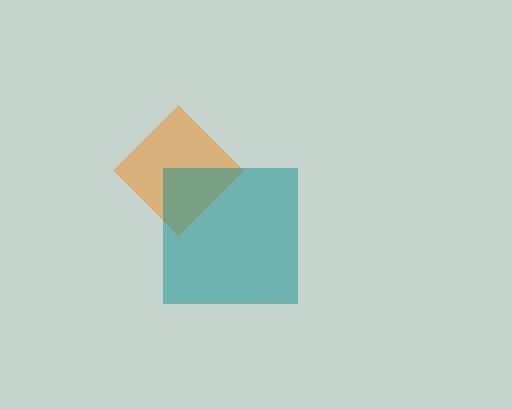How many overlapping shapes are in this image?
There are 2 overlapping shapes in the image.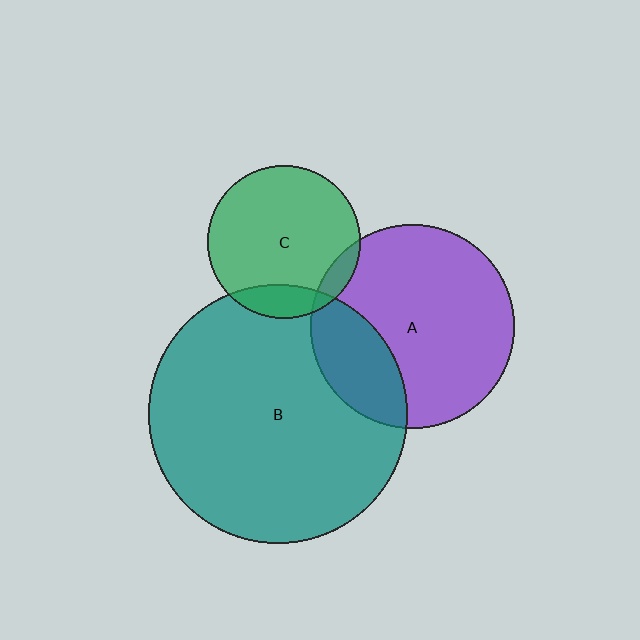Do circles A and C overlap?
Yes.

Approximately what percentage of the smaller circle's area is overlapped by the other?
Approximately 10%.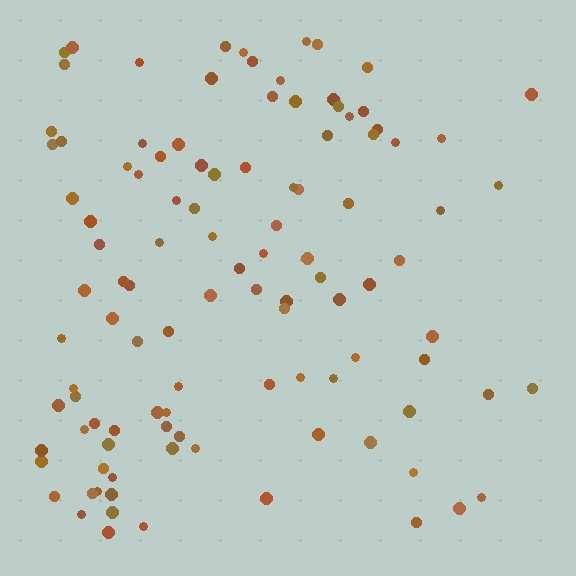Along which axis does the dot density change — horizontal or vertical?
Horizontal.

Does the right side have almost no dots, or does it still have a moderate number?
Still a moderate number, just noticeably fewer than the left.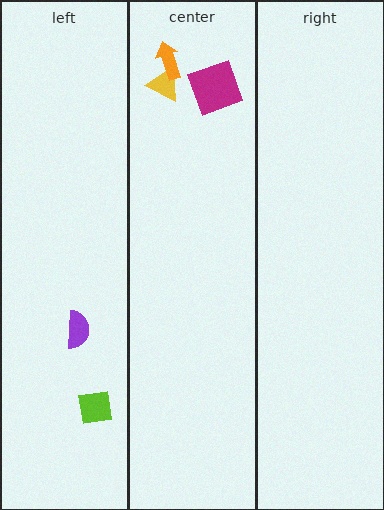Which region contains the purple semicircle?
The left region.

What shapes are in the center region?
The yellow triangle, the orange arrow, the magenta square.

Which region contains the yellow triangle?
The center region.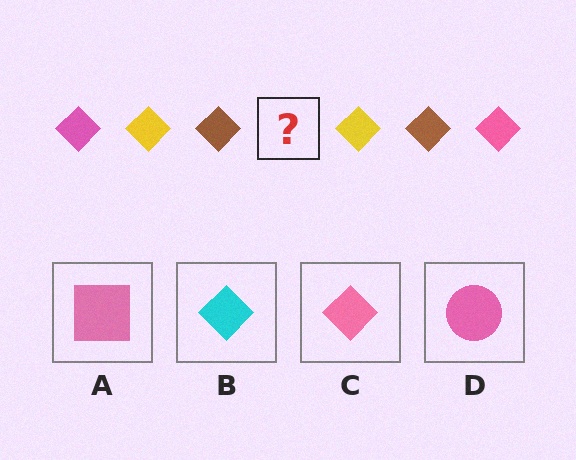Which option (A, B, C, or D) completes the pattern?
C.